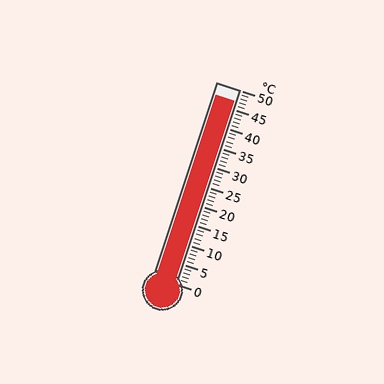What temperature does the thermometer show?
The thermometer shows approximately 47°C.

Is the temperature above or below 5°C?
The temperature is above 5°C.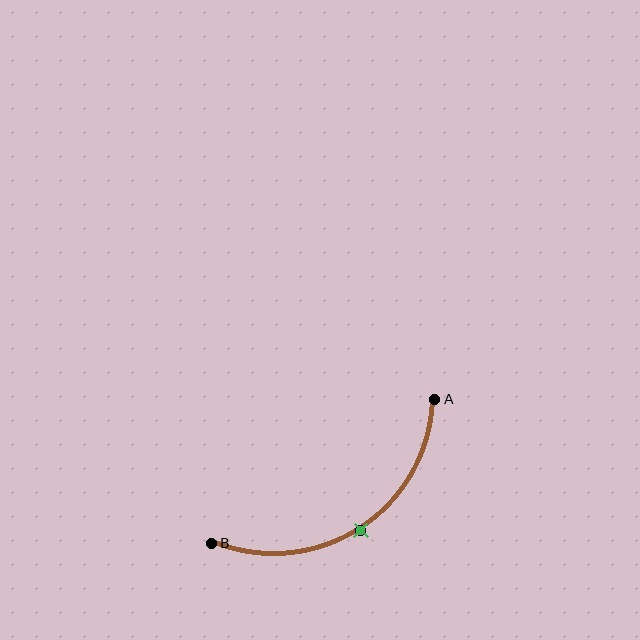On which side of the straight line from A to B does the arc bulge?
The arc bulges below the straight line connecting A and B.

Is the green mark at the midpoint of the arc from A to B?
Yes. The green mark lies on the arc at equal arc-length from both A and B — it is the arc midpoint.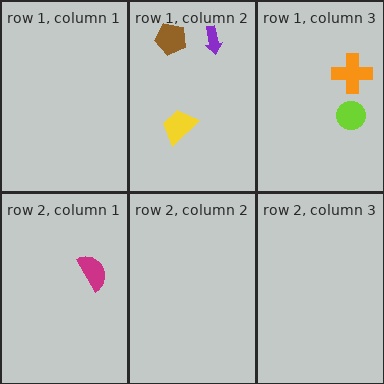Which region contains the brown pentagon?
The row 1, column 2 region.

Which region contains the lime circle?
The row 1, column 3 region.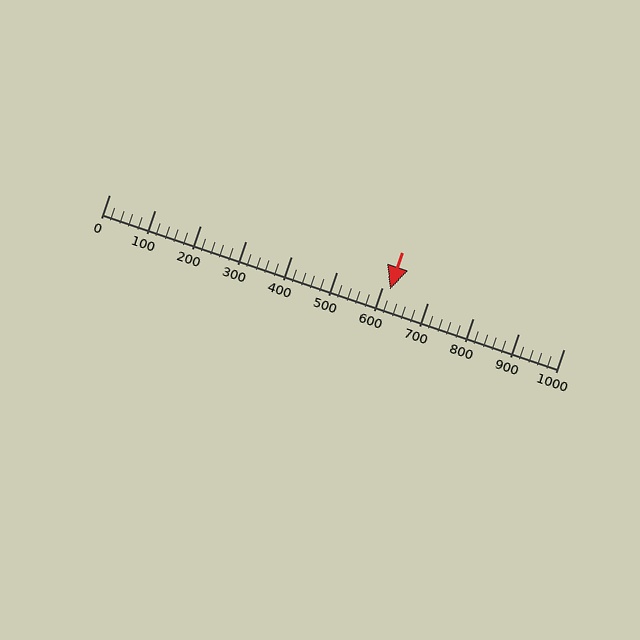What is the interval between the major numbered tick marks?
The major tick marks are spaced 100 units apart.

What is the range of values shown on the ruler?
The ruler shows values from 0 to 1000.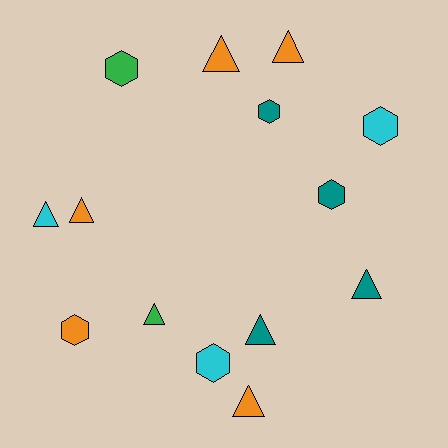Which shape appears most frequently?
Triangle, with 8 objects.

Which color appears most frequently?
Orange, with 5 objects.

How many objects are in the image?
There are 14 objects.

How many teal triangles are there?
There are 2 teal triangles.